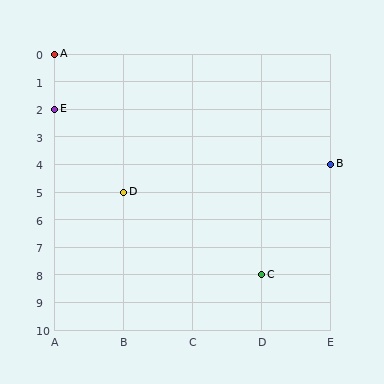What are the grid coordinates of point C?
Point C is at grid coordinates (D, 8).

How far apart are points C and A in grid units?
Points C and A are 3 columns and 8 rows apart (about 8.5 grid units diagonally).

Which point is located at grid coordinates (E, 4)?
Point B is at (E, 4).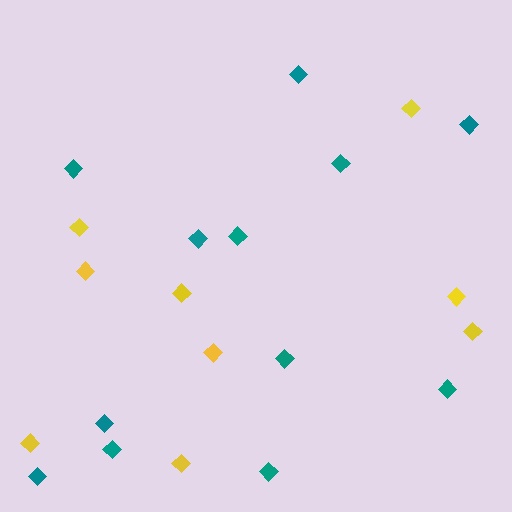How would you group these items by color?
There are 2 groups: one group of yellow diamonds (9) and one group of teal diamonds (12).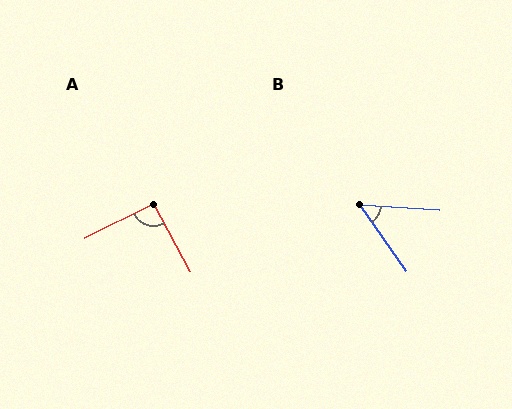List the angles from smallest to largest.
B (51°), A (92°).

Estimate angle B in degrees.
Approximately 51 degrees.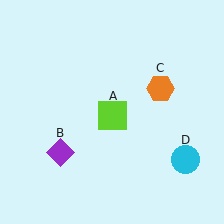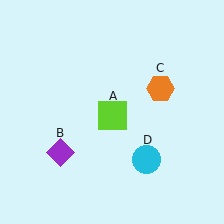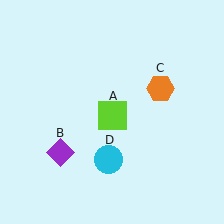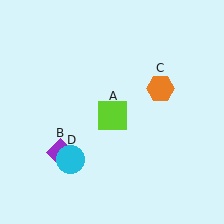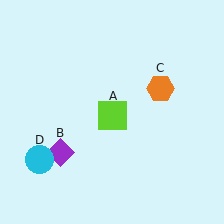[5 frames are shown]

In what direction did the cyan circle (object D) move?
The cyan circle (object D) moved left.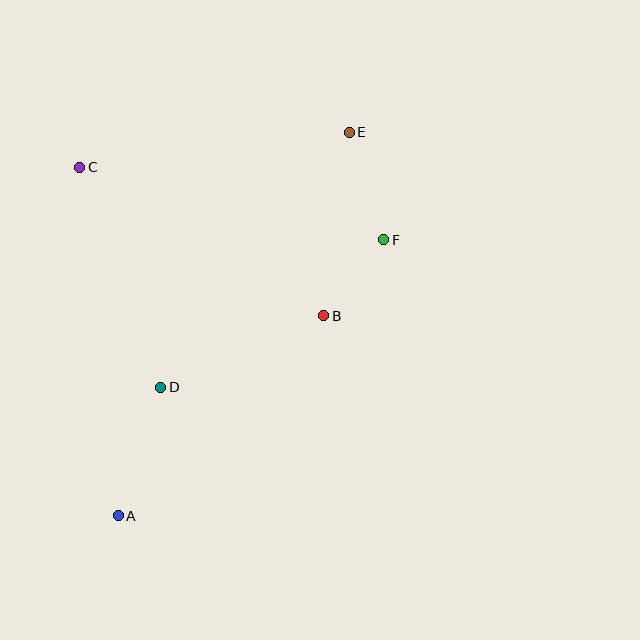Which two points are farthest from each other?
Points A and E are farthest from each other.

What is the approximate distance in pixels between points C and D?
The distance between C and D is approximately 234 pixels.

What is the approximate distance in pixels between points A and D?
The distance between A and D is approximately 135 pixels.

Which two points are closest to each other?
Points B and F are closest to each other.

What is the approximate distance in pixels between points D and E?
The distance between D and E is approximately 317 pixels.